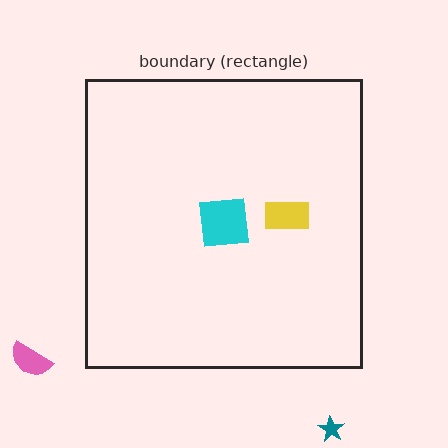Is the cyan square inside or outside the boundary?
Inside.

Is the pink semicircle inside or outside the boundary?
Outside.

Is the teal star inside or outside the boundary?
Outside.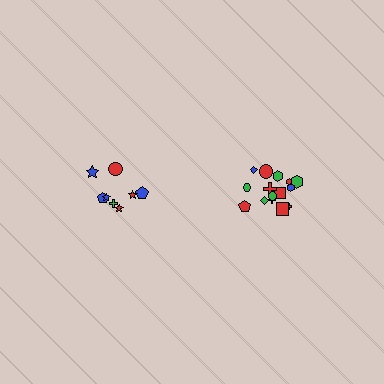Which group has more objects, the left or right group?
The right group.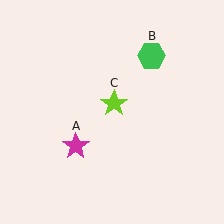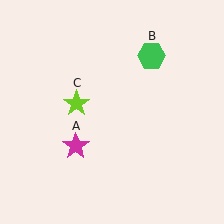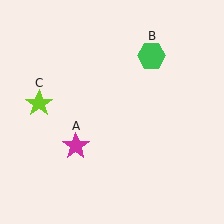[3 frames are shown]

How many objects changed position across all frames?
1 object changed position: lime star (object C).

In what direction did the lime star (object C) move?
The lime star (object C) moved left.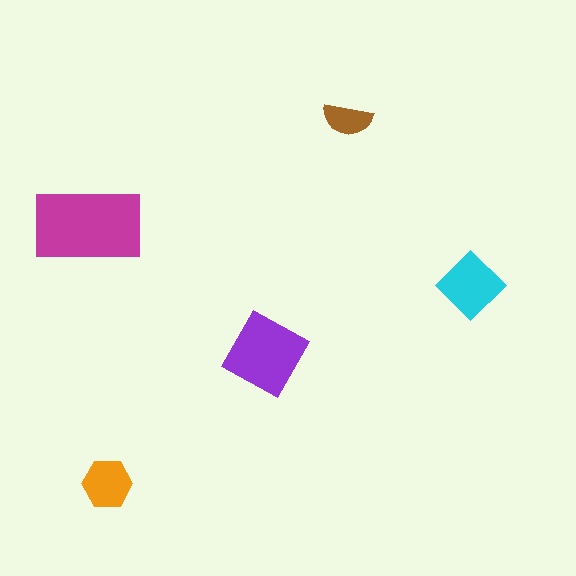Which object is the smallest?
The brown semicircle.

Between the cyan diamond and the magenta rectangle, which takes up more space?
The magenta rectangle.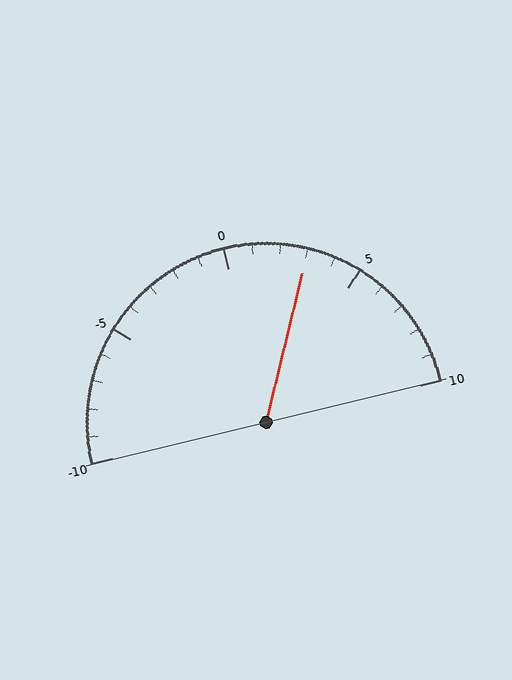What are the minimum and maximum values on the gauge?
The gauge ranges from -10 to 10.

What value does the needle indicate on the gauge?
The needle indicates approximately 3.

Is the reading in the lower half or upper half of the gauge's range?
The reading is in the upper half of the range (-10 to 10).